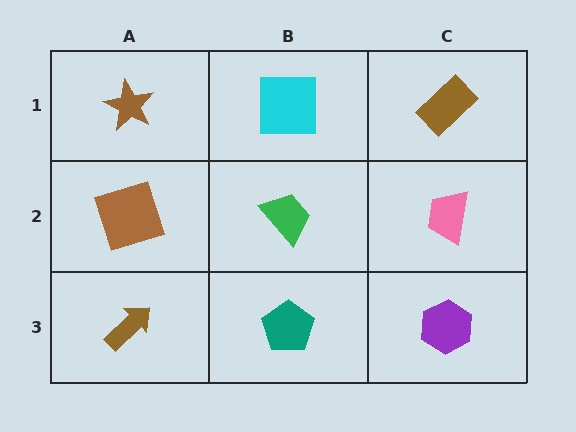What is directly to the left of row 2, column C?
A green trapezoid.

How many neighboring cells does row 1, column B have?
3.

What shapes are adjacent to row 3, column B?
A green trapezoid (row 2, column B), a brown arrow (row 3, column A), a purple hexagon (row 3, column C).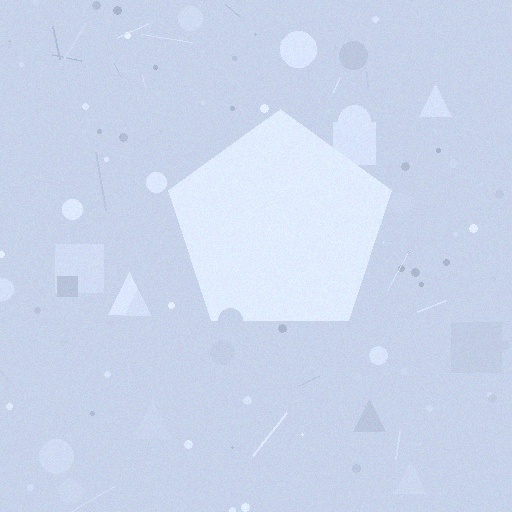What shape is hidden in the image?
A pentagon is hidden in the image.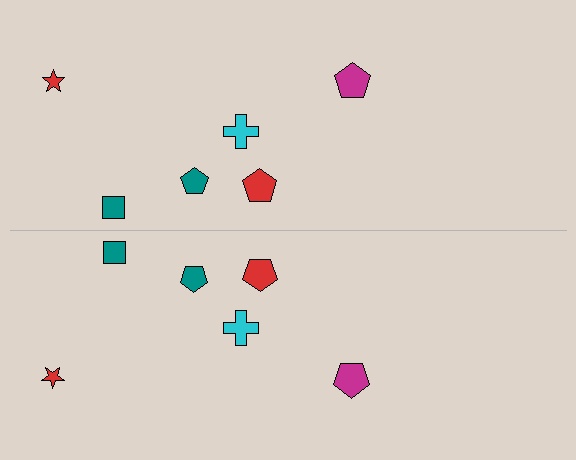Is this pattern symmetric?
Yes, this pattern has bilateral (reflection) symmetry.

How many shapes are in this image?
There are 12 shapes in this image.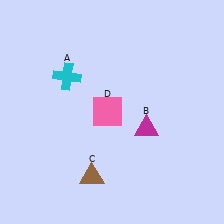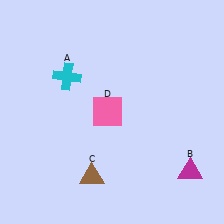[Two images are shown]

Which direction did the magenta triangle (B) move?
The magenta triangle (B) moved right.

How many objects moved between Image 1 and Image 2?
1 object moved between the two images.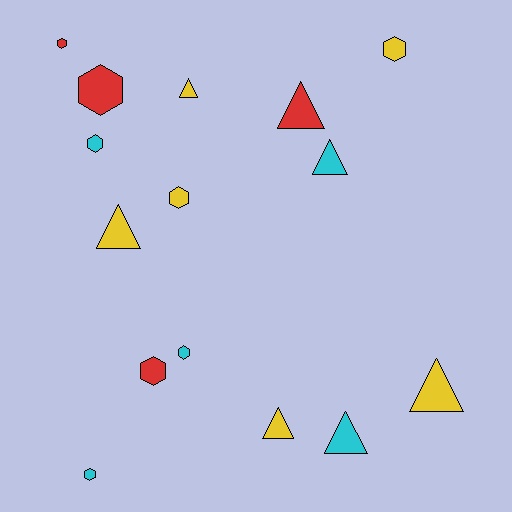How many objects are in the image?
There are 15 objects.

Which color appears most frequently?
Yellow, with 6 objects.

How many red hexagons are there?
There are 3 red hexagons.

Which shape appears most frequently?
Hexagon, with 8 objects.